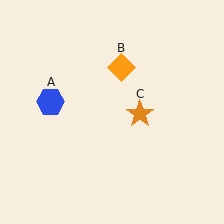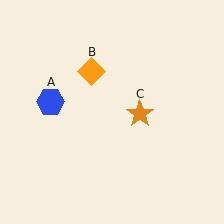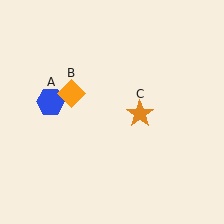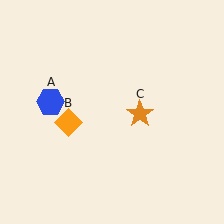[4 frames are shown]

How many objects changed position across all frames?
1 object changed position: orange diamond (object B).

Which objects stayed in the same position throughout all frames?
Blue hexagon (object A) and orange star (object C) remained stationary.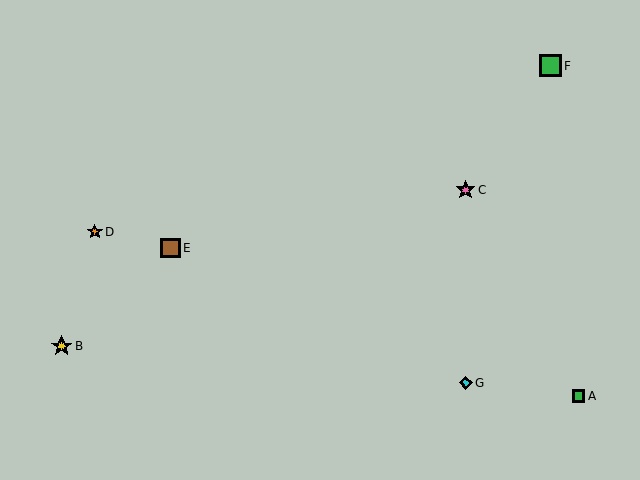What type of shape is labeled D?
Shape D is an orange star.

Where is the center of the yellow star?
The center of the yellow star is at (62, 346).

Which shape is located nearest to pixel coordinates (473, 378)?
The cyan diamond (labeled G) at (466, 383) is nearest to that location.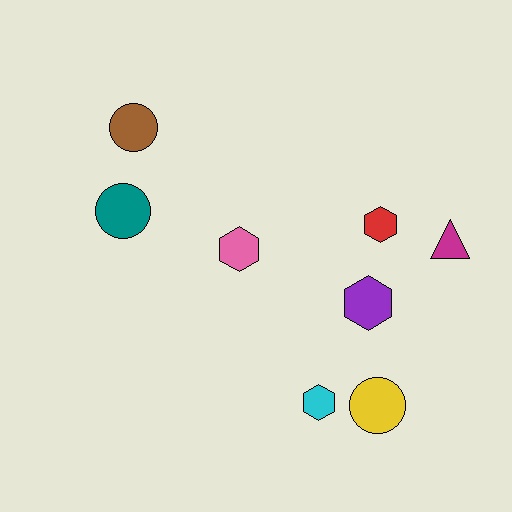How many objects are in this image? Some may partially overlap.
There are 8 objects.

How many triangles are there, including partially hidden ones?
There is 1 triangle.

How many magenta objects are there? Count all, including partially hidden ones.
There is 1 magenta object.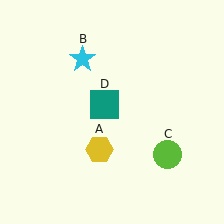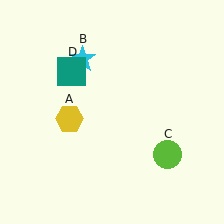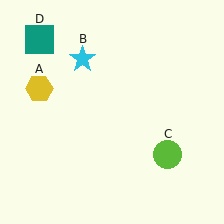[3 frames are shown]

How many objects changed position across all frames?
2 objects changed position: yellow hexagon (object A), teal square (object D).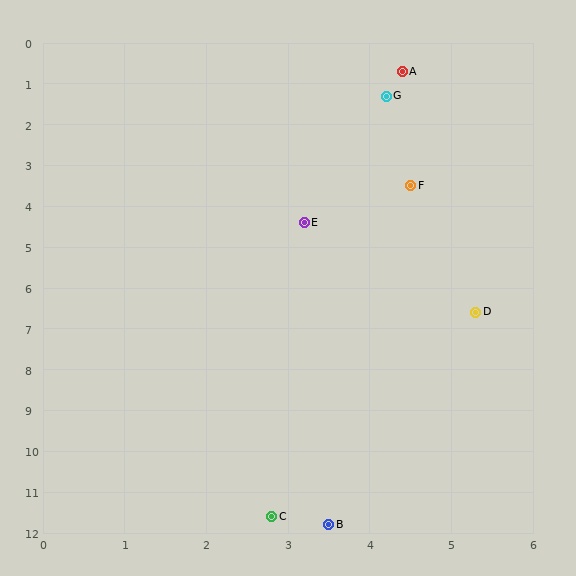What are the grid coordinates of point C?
Point C is at approximately (2.8, 11.6).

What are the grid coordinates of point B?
Point B is at approximately (3.5, 11.8).